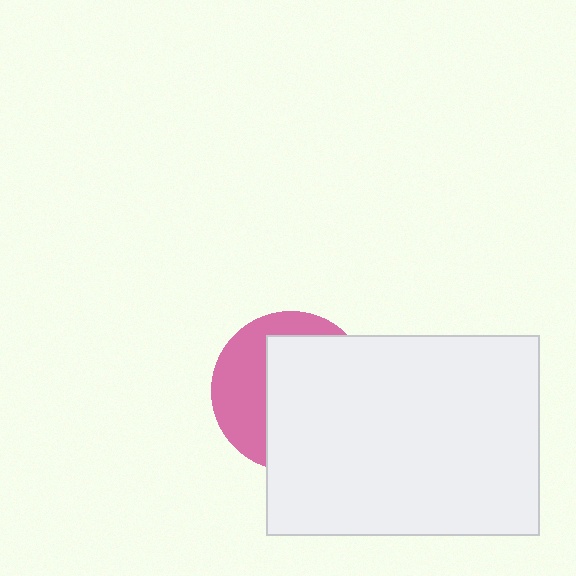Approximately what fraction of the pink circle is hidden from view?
Roughly 62% of the pink circle is hidden behind the white rectangle.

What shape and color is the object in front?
The object in front is a white rectangle.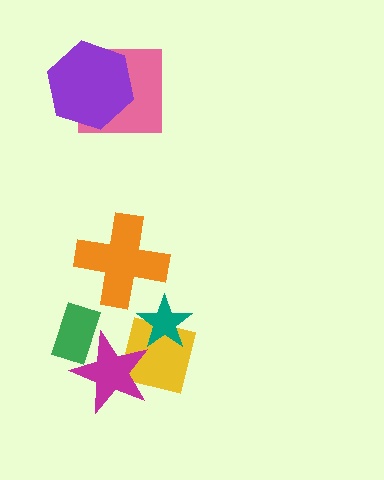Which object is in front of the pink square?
The purple hexagon is in front of the pink square.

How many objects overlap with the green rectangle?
1 object overlaps with the green rectangle.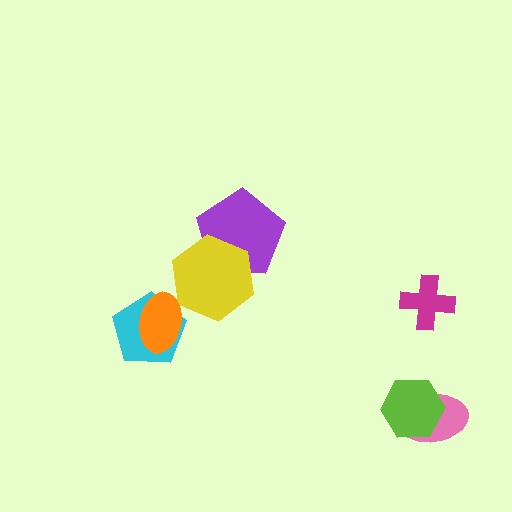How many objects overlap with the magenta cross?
0 objects overlap with the magenta cross.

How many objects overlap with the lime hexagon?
1 object overlaps with the lime hexagon.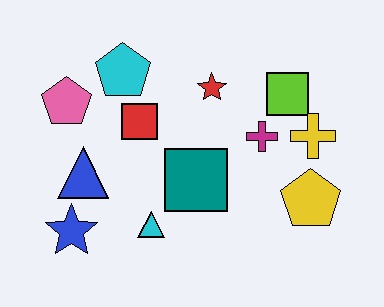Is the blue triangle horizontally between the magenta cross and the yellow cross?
No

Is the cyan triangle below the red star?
Yes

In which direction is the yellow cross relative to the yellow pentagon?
The yellow cross is above the yellow pentagon.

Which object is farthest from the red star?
The blue star is farthest from the red star.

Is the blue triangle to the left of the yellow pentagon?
Yes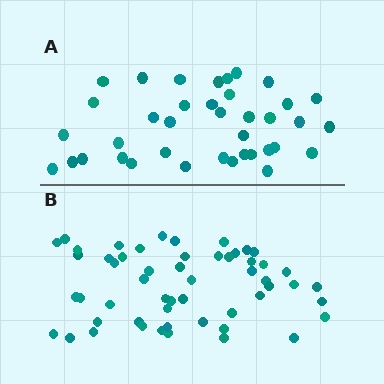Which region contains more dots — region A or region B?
Region B (the bottom region) has more dots.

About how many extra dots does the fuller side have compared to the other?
Region B has approximately 15 more dots than region A.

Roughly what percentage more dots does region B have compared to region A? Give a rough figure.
About 40% more.